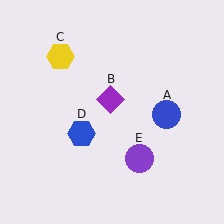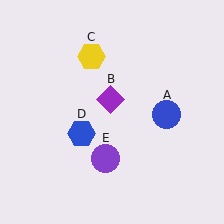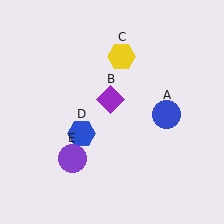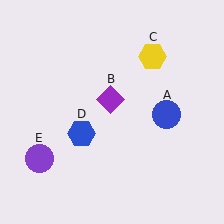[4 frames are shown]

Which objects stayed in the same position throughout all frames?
Blue circle (object A) and purple diamond (object B) and blue hexagon (object D) remained stationary.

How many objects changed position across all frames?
2 objects changed position: yellow hexagon (object C), purple circle (object E).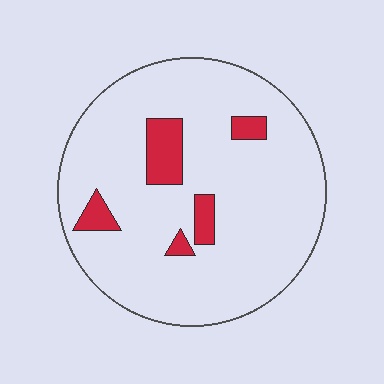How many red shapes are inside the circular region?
5.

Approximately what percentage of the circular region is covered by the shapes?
Approximately 10%.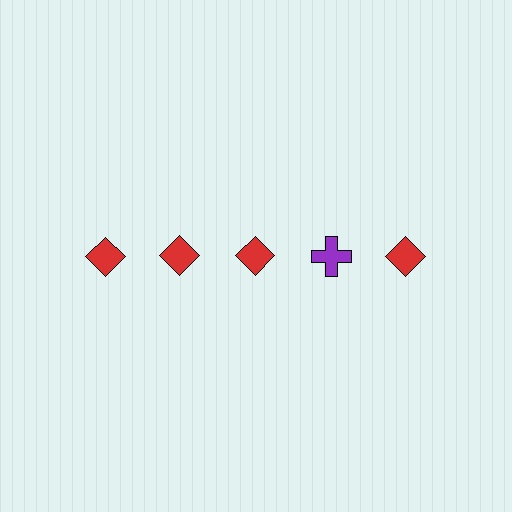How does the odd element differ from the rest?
It differs in both color (purple instead of red) and shape (cross instead of diamond).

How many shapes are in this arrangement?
There are 5 shapes arranged in a grid pattern.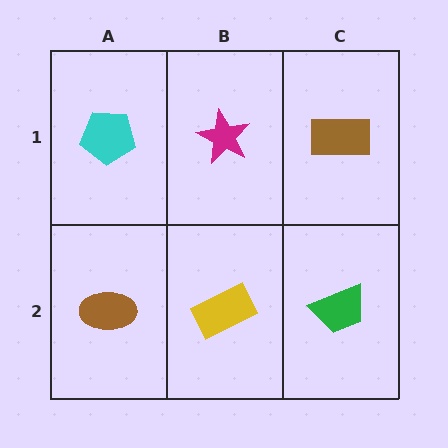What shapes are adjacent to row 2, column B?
A magenta star (row 1, column B), a brown ellipse (row 2, column A), a green trapezoid (row 2, column C).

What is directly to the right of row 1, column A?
A magenta star.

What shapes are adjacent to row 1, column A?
A brown ellipse (row 2, column A), a magenta star (row 1, column B).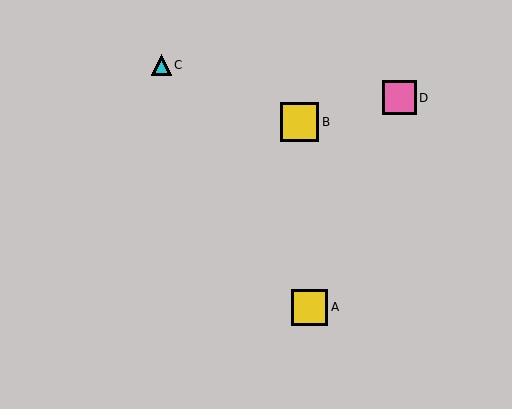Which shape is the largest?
The yellow square (labeled B) is the largest.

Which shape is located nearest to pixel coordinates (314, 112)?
The yellow square (labeled B) at (299, 122) is nearest to that location.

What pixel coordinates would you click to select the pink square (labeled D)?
Click at (399, 98) to select the pink square D.